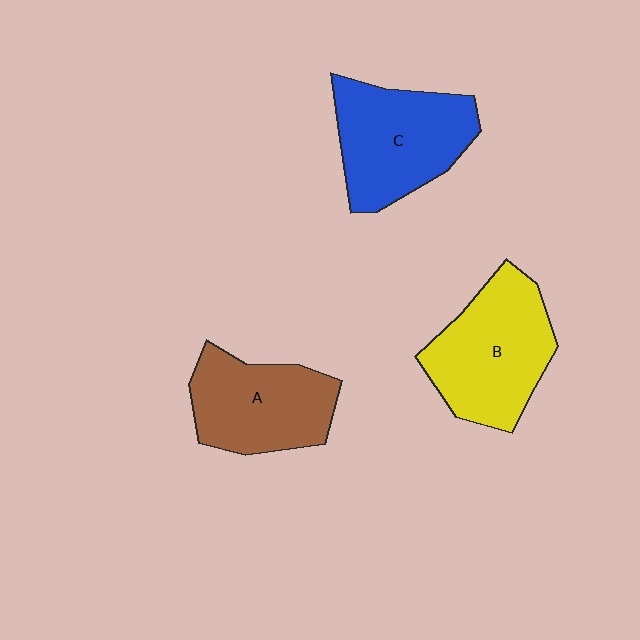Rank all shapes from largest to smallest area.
From largest to smallest: B (yellow), C (blue), A (brown).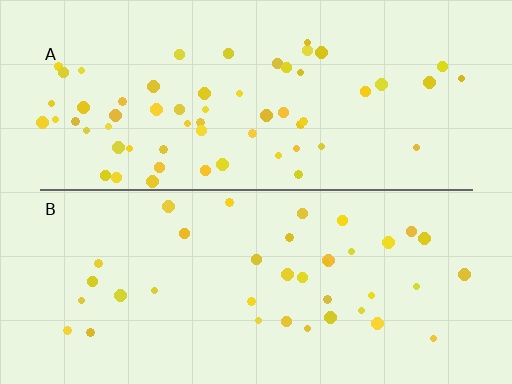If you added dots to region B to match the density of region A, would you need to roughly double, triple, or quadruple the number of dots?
Approximately double.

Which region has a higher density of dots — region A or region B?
A (the top).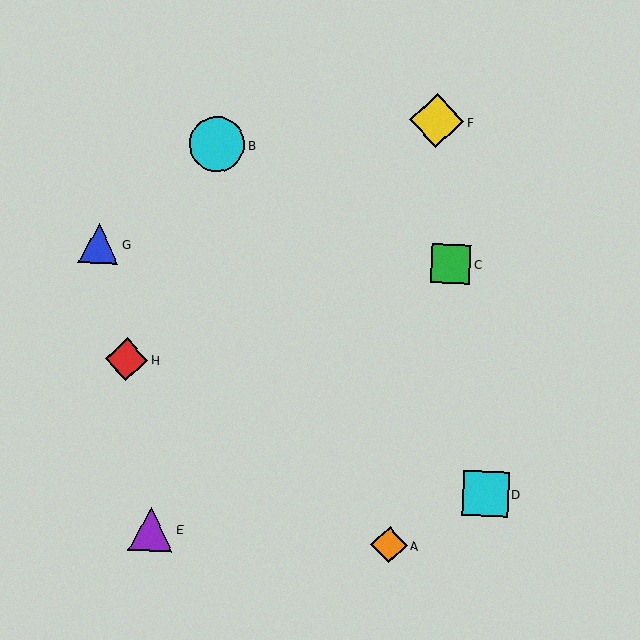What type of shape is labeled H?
Shape H is a red diamond.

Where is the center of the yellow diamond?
The center of the yellow diamond is at (437, 121).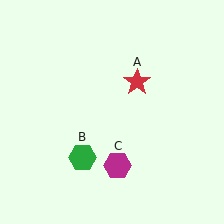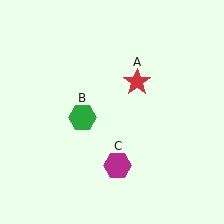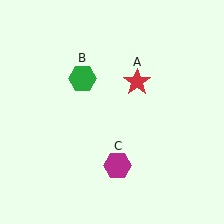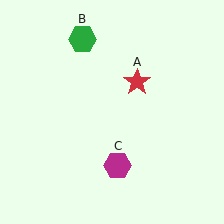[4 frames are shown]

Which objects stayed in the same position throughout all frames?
Red star (object A) and magenta hexagon (object C) remained stationary.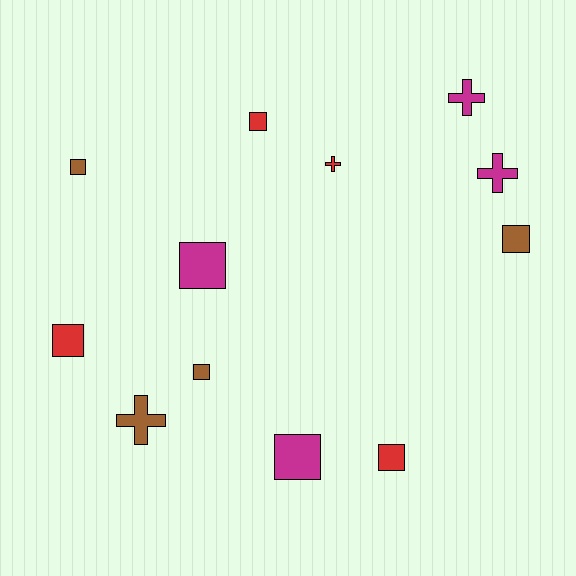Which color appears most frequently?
Magenta, with 4 objects.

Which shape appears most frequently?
Square, with 8 objects.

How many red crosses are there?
There is 1 red cross.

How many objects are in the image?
There are 12 objects.